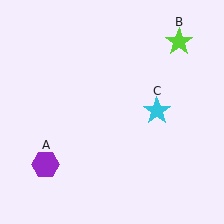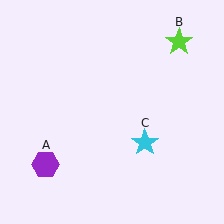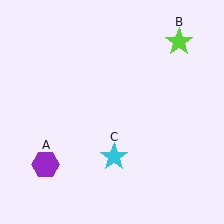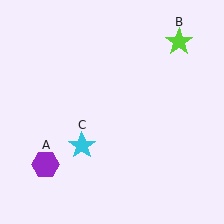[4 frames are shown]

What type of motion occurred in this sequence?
The cyan star (object C) rotated clockwise around the center of the scene.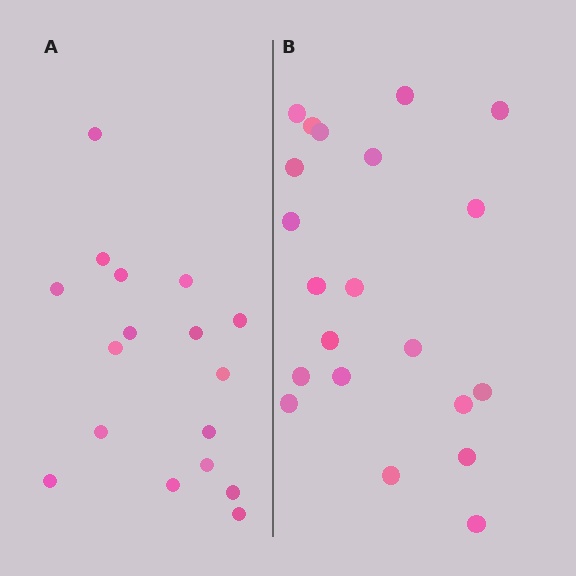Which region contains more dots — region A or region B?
Region B (the right region) has more dots.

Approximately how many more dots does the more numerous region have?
Region B has about 4 more dots than region A.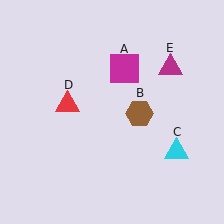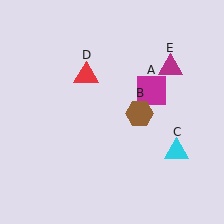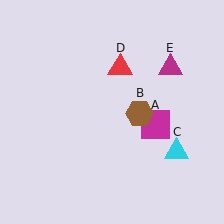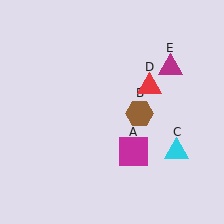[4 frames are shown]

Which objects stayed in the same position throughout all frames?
Brown hexagon (object B) and cyan triangle (object C) and magenta triangle (object E) remained stationary.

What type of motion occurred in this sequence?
The magenta square (object A), red triangle (object D) rotated clockwise around the center of the scene.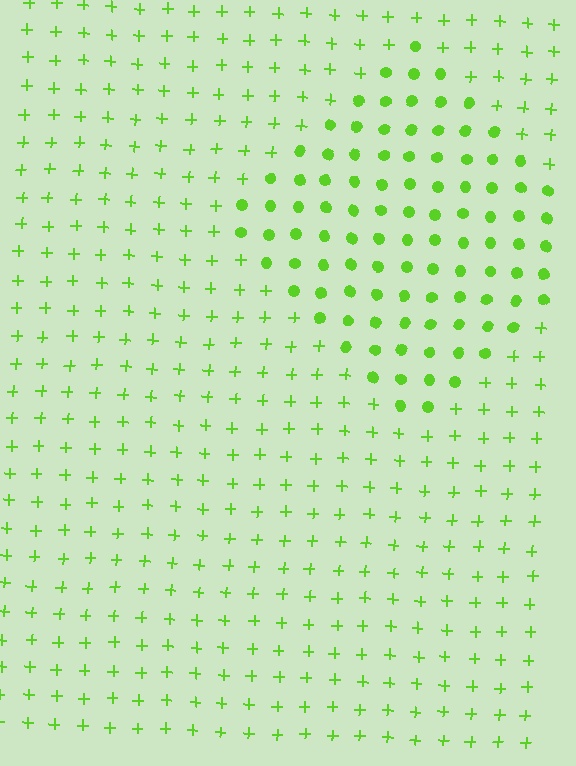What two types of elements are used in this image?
The image uses circles inside the diamond region and plus signs outside it.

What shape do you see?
I see a diamond.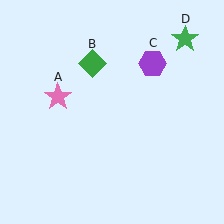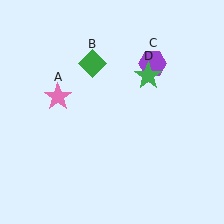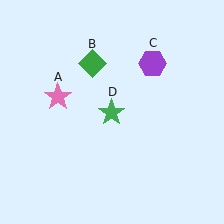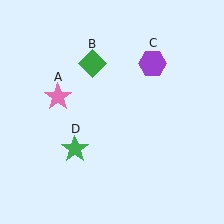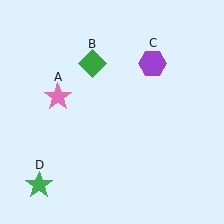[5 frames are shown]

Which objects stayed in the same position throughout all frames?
Pink star (object A) and green diamond (object B) and purple hexagon (object C) remained stationary.